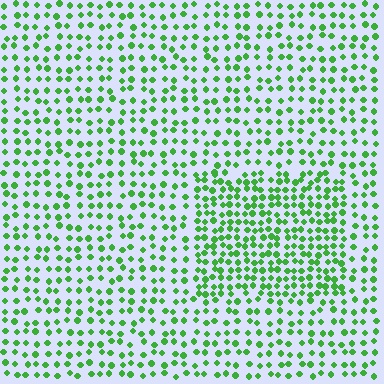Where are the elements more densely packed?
The elements are more densely packed inside the rectangle boundary.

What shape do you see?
I see a rectangle.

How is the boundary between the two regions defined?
The boundary is defined by a change in element density (approximately 1.7x ratio). All elements are the same color, size, and shape.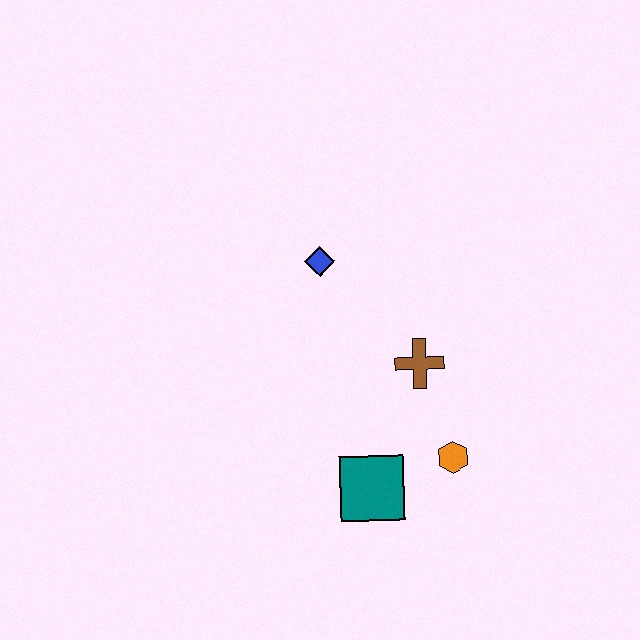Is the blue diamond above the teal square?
Yes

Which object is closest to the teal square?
The orange hexagon is closest to the teal square.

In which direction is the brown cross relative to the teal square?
The brown cross is above the teal square.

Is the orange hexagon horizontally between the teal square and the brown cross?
No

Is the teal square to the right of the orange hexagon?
No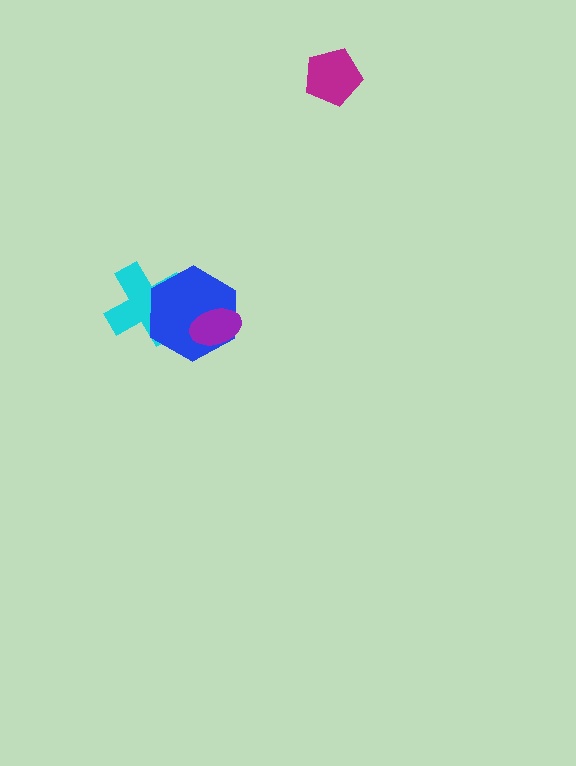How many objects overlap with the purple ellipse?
1 object overlaps with the purple ellipse.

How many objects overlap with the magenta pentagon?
0 objects overlap with the magenta pentagon.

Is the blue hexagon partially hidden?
Yes, it is partially covered by another shape.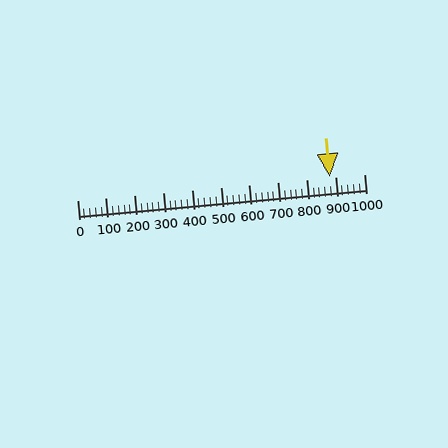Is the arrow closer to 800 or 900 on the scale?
The arrow is closer to 900.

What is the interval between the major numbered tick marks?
The major tick marks are spaced 100 units apart.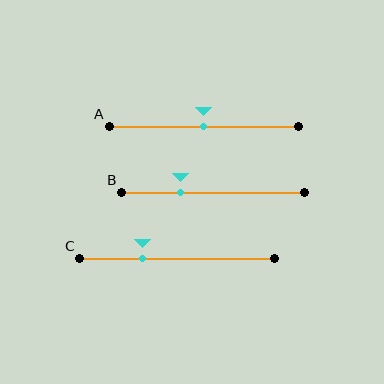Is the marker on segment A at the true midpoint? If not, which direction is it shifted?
Yes, the marker on segment A is at the true midpoint.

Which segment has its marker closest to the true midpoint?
Segment A has its marker closest to the true midpoint.